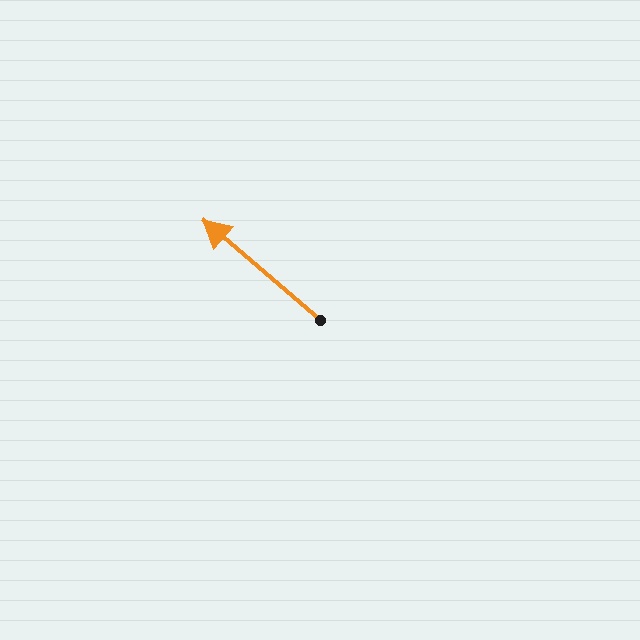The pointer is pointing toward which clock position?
Roughly 10 o'clock.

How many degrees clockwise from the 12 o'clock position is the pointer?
Approximately 310 degrees.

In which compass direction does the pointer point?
Northwest.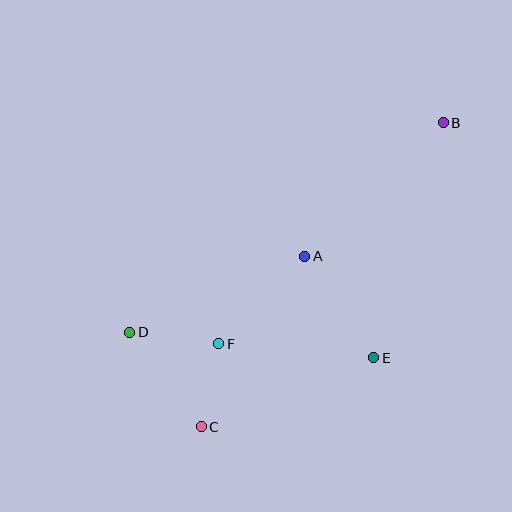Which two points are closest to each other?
Points C and F are closest to each other.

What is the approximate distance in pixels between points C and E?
The distance between C and E is approximately 186 pixels.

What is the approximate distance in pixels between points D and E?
The distance between D and E is approximately 246 pixels.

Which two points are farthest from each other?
Points B and C are farthest from each other.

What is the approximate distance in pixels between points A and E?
The distance between A and E is approximately 123 pixels.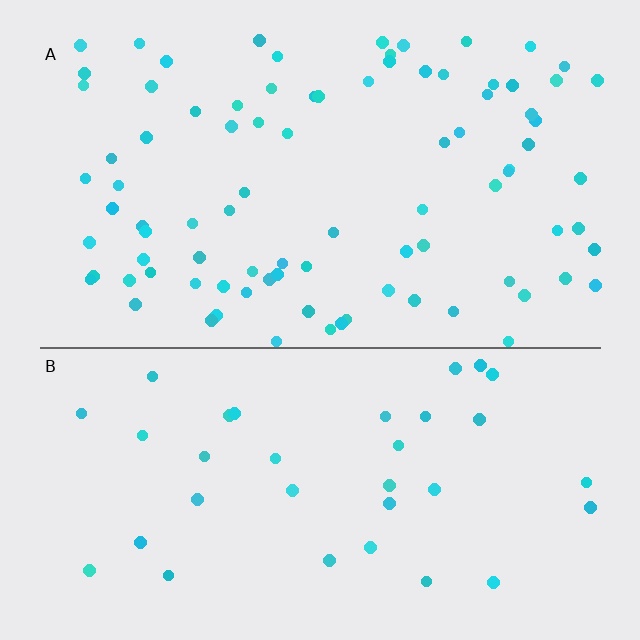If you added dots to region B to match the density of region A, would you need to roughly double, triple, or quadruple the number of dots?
Approximately triple.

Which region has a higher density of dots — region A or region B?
A (the top).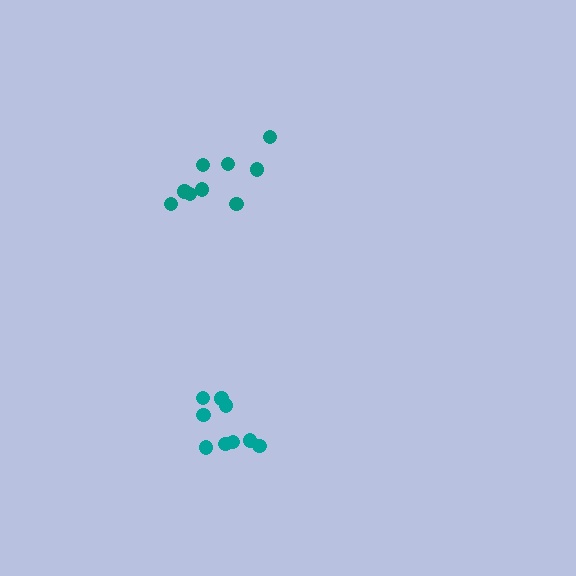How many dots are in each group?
Group 1: 9 dots, Group 2: 9 dots (18 total).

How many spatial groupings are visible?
There are 2 spatial groupings.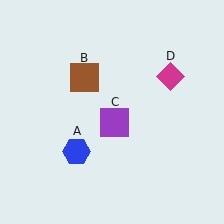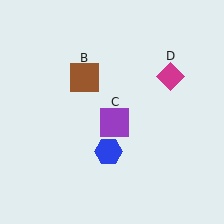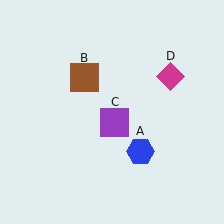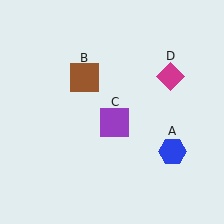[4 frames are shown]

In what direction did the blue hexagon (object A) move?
The blue hexagon (object A) moved right.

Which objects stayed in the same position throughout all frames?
Brown square (object B) and purple square (object C) and magenta diamond (object D) remained stationary.